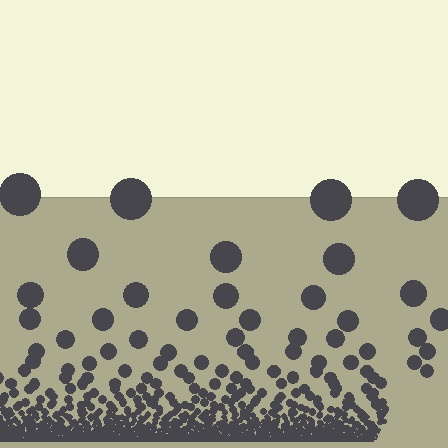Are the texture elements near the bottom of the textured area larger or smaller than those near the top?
Smaller. The gradient is inverted — elements near the bottom are smaller and denser.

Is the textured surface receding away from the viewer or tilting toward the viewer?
The surface appears to tilt toward the viewer. Texture elements get larger and sparser toward the top.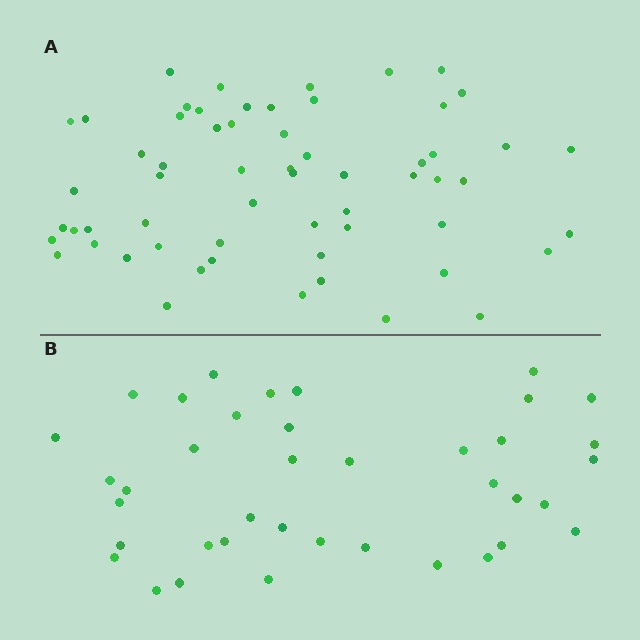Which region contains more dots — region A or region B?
Region A (the top region) has more dots.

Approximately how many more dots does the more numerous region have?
Region A has approximately 20 more dots than region B.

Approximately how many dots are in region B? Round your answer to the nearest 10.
About 40 dots. (The exact count is 39, which rounds to 40.)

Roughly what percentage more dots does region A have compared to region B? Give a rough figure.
About 55% more.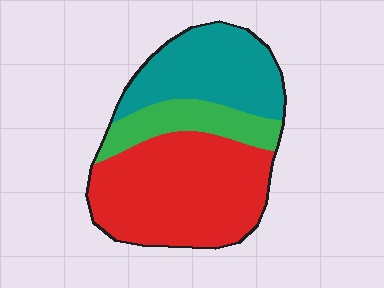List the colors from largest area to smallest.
From largest to smallest: red, teal, green.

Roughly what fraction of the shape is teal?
Teal covers around 30% of the shape.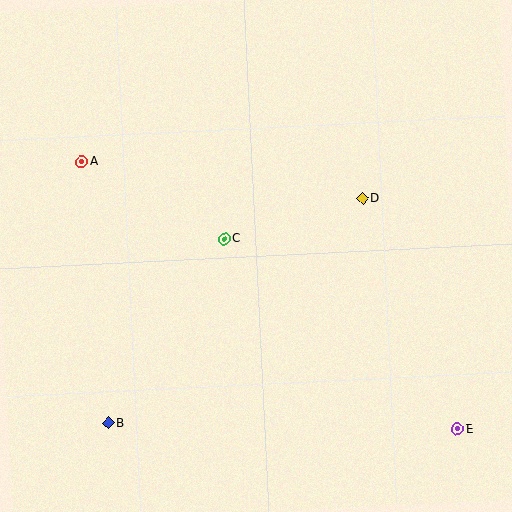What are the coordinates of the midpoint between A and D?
The midpoint between A and D is at (222, 180).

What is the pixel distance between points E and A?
The distance between E and A is 461 pixels.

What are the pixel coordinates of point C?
Point C is at (224, 239).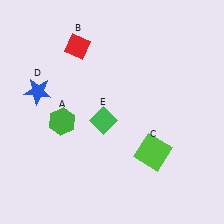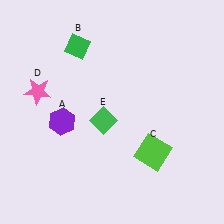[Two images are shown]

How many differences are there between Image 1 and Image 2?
There are 3 differences between the two images.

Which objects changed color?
A changed from green to purple. B changed from red to green. D changed from blue to pink.